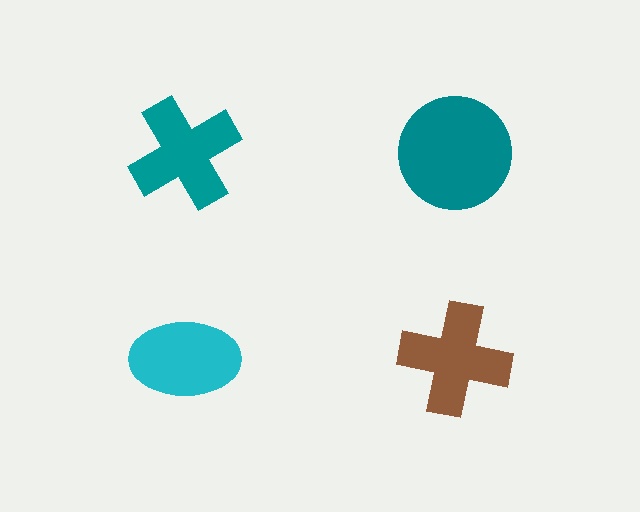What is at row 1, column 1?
A teal cross.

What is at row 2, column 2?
A brown cross.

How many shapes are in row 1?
2 shapes.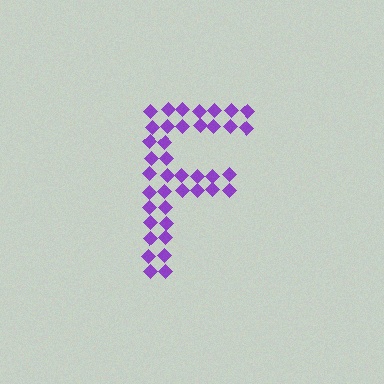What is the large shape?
The large shape is the letter F.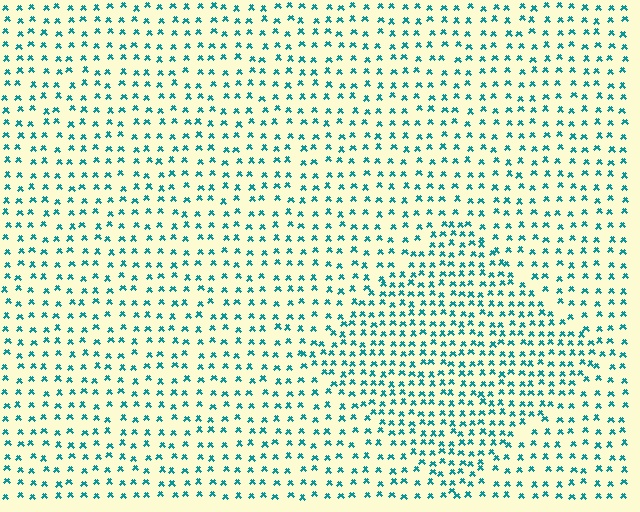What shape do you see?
I see a diamond.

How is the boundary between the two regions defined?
The boundary is defined by a change in element density (approximately 1.7x ratio). All elements are the same color, size, and shape.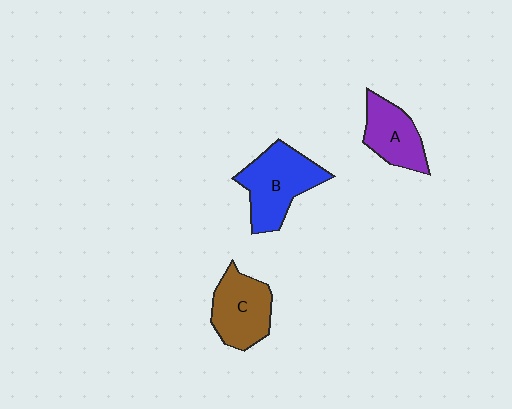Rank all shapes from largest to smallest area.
From largest to smallest: B (blue), C (brown), A (purple).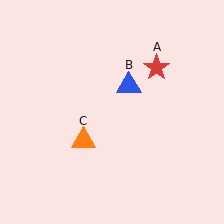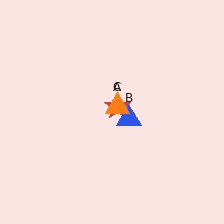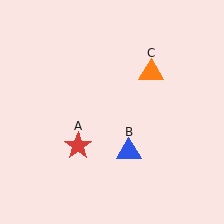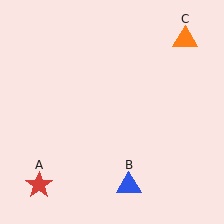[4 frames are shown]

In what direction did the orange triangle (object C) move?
The orange triangle (object C) moved up and to the right.